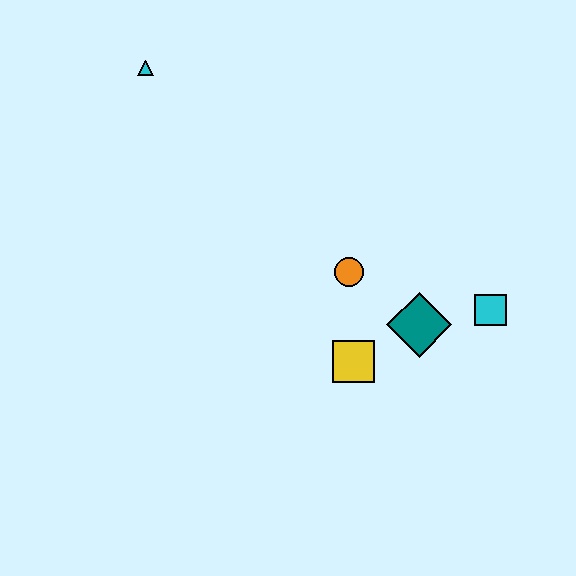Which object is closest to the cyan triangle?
The orange circle is closest to the cyan triangle.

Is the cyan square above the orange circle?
No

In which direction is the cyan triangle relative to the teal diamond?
The cyan triangle is to the left of the teal diamond.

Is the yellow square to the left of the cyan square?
Yes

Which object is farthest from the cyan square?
The cyan triangle is farthest from the cyan square.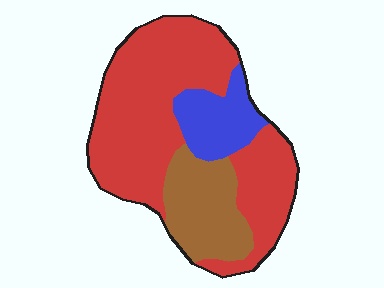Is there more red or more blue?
Red.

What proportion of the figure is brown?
Brown takes up between a sixth and a third of the figure.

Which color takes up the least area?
Blue, at roughly 15%.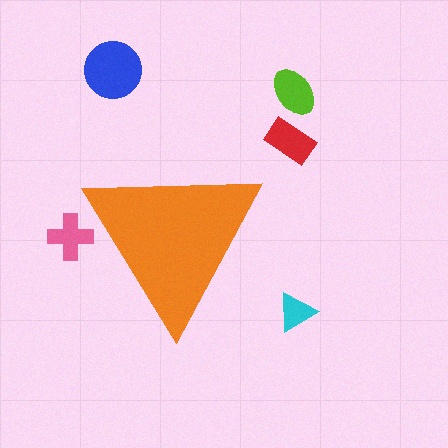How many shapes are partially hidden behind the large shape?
1 shape is partially hidden.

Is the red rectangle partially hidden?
No, the red rectangle is fully visible.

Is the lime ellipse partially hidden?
No, the lime ellipse is fully visible.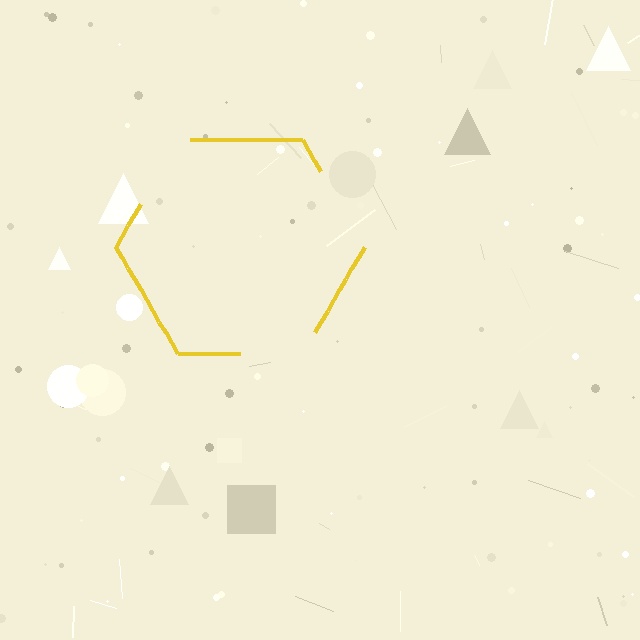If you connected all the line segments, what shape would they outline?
They would outline a hexagon.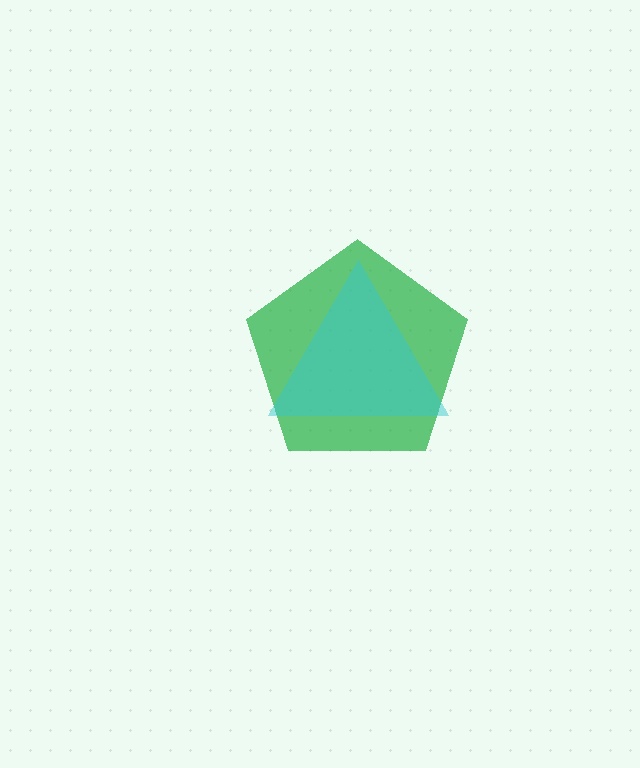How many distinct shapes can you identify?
There are 2 distinct shapes: a green pentagon, a cyan triangle.